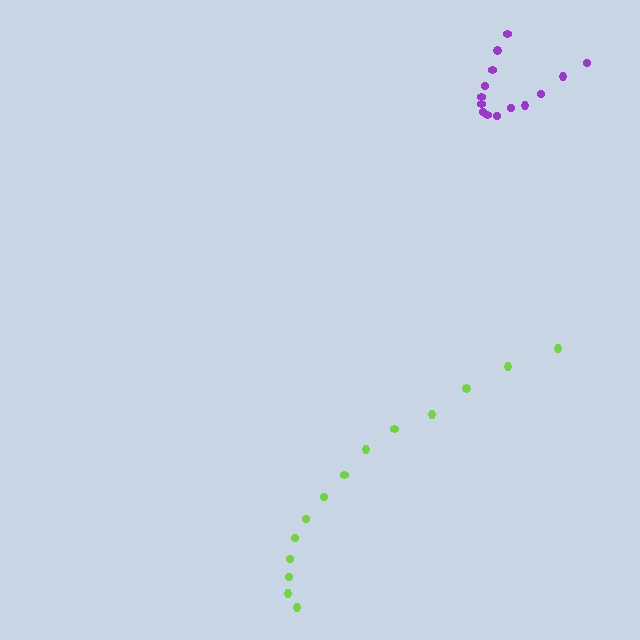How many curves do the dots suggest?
There are 2 distinct paths.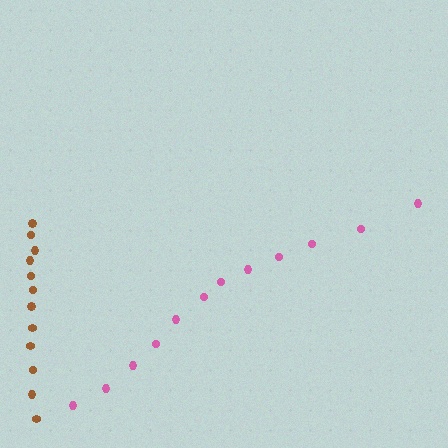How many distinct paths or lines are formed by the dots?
There are 2 distinct paths.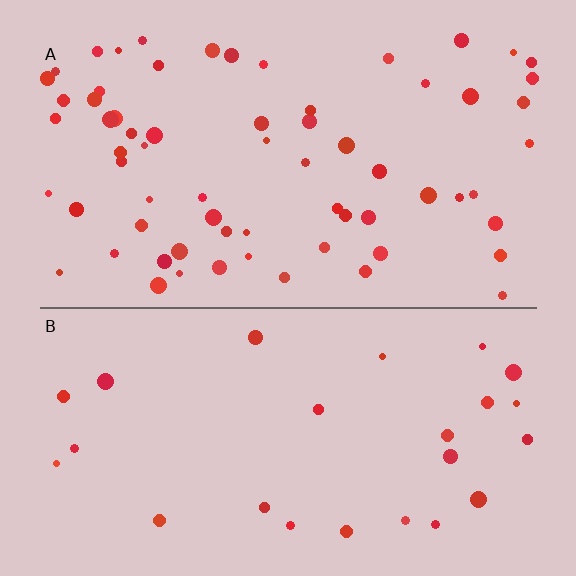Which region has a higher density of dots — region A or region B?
A (the top).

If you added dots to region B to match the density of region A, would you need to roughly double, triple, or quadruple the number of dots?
Approximately triple.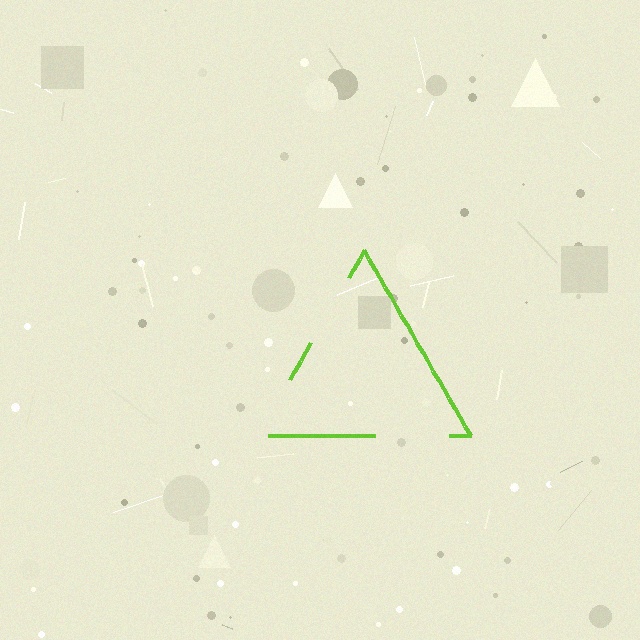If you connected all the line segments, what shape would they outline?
They would outline a triangle.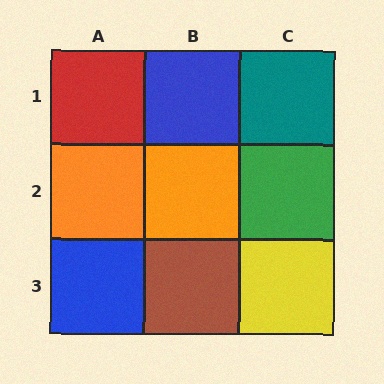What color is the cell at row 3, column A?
Blue.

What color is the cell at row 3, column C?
Yellow.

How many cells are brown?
1 cell is brown.